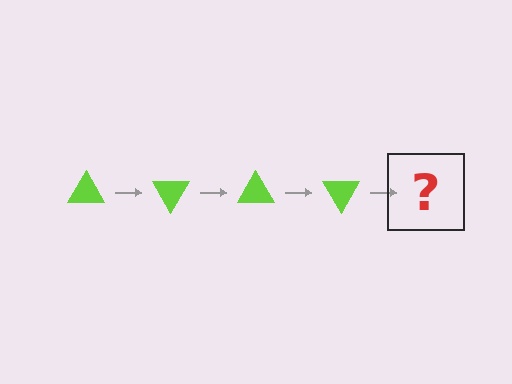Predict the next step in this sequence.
The next step is a lime triangle rotated 240 degrees.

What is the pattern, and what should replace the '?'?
The pattern is that the triangle rotates 60 degrees each step. The '?' should be a lime triangle rotated 240 degrees.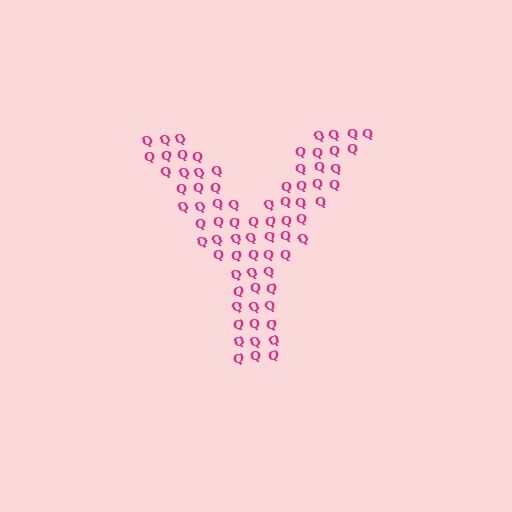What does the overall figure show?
The overall figure shows the letter Y.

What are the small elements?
The small elements are letter Q's.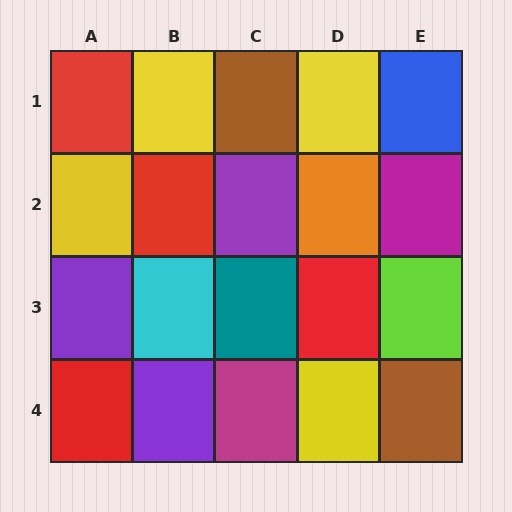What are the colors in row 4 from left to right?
Red, purple, magenta, yellow, brown.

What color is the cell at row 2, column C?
Purple.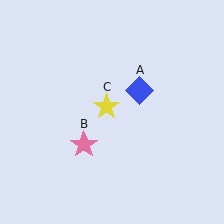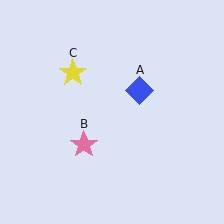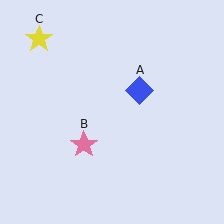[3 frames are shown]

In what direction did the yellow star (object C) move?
The yellow star (object C) moved up and to the left.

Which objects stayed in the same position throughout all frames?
Blue diamond (object A) and pink star (object B) remained stationary.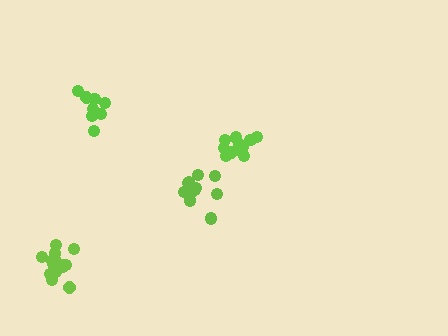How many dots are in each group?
Group 1: 13 dots, Group 2: 8 dots, Group 3: 14 dots, Group 4: 12 dots (47 total).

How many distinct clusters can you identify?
There are 4 distinct clusters.